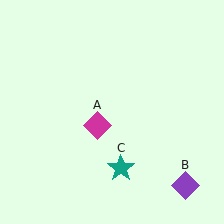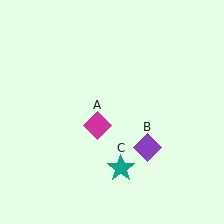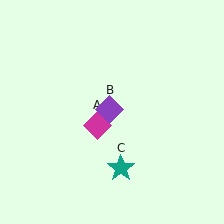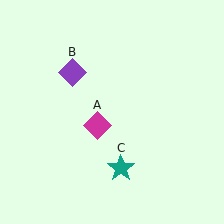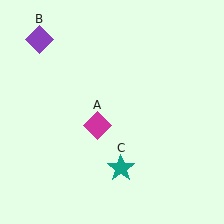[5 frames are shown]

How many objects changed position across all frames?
1 object changed position: purple diamond (object B).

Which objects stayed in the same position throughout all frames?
Magenta diamond (object A) and teal star (object C) remained stationary.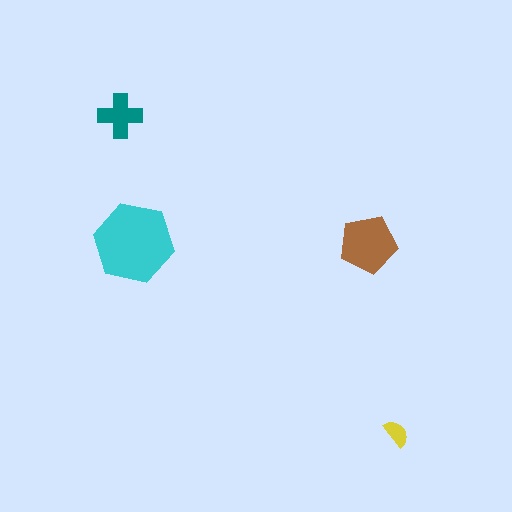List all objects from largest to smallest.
The cyan hexagon, the brown pentagon, the teal cross, the yellow semicircle.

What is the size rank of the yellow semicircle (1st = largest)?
4th.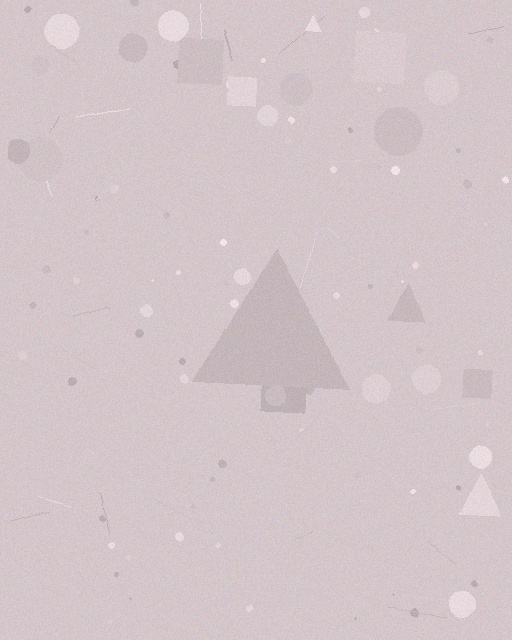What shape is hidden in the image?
A triangle is hidden in the image.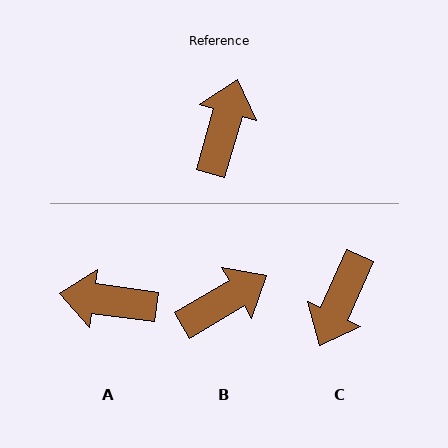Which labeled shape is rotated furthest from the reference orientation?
C, about 171 degrees away.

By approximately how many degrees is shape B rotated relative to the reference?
Approximately 44 degrees clockwise.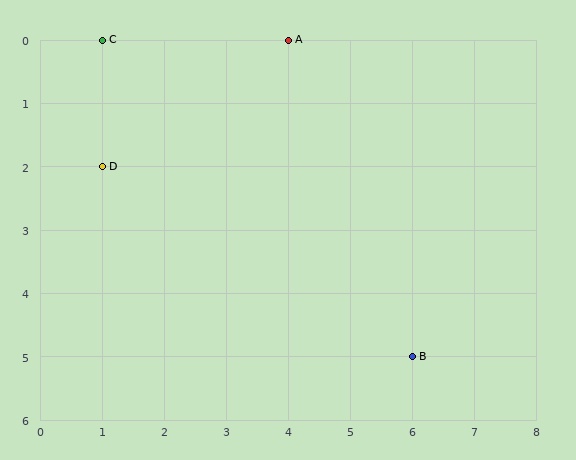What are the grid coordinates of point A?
Point A is at grid coordinates (4, 0).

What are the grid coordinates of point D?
Point D is at grid coordinates (1, 2).